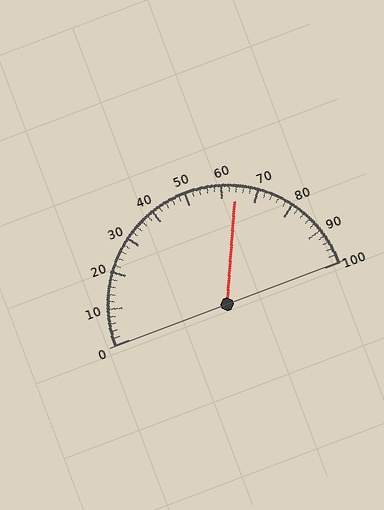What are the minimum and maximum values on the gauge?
The gauge ranges from 0 to 100.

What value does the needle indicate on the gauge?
The needle indicates approximately 64.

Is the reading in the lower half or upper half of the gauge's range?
The reading is in the upper half of the range (0 to 100).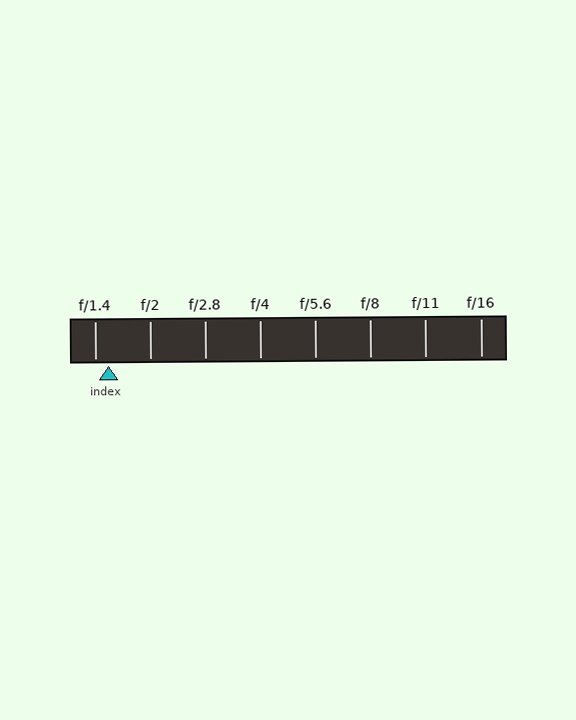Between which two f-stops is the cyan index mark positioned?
The index mark is between f/1.4 and f/2.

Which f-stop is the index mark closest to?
The index mark is closest to f/1.4.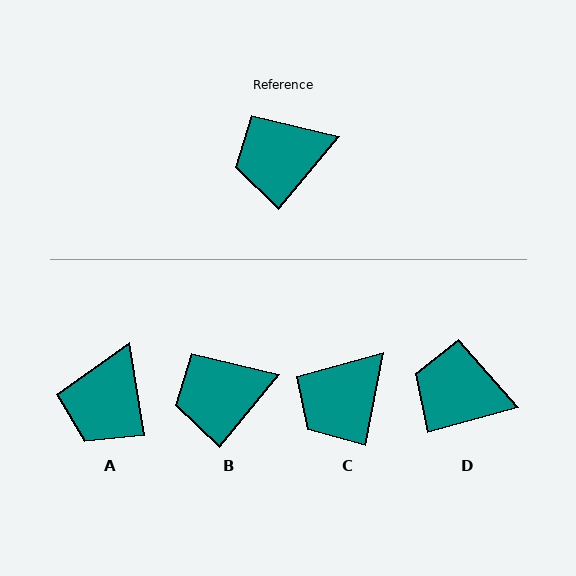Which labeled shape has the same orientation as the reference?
B.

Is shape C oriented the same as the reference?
No, it is off by about 29 degrees.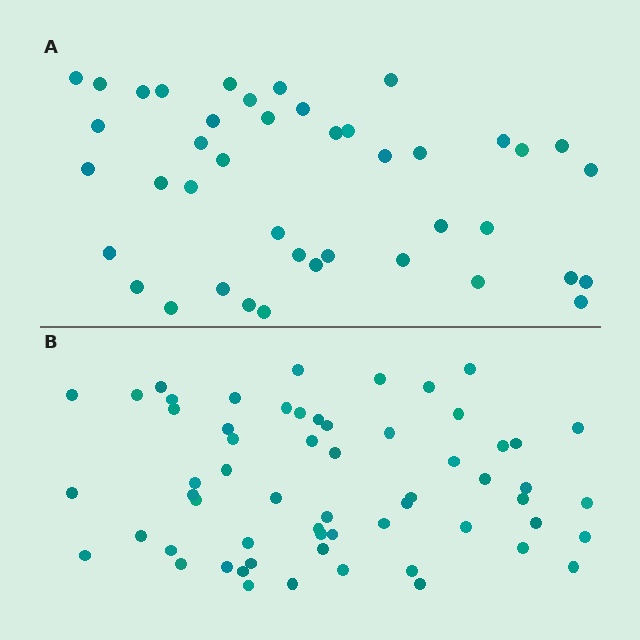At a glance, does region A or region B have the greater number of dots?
Region B (the bottom region) has more dots.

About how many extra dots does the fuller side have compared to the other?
Region B has approximately 20 more dots than region A.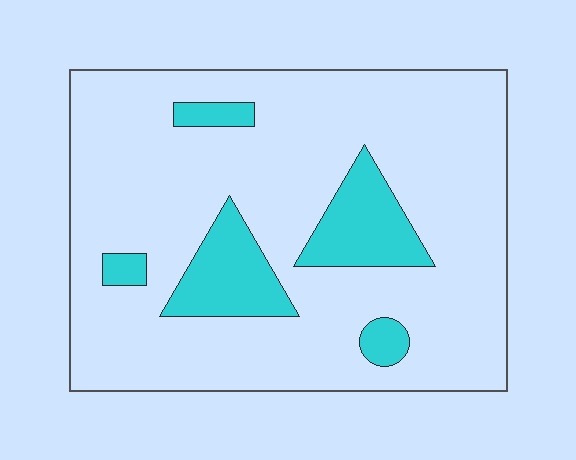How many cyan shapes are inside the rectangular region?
5.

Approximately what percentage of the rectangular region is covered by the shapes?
Approximately 15%.